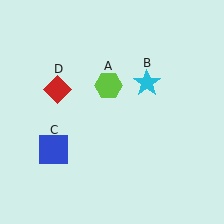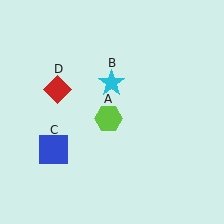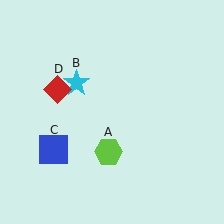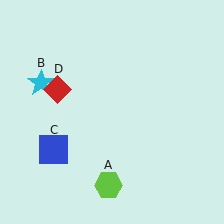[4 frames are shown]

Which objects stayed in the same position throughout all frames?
Blue square (object C) and red diamond (object D) remained stationary.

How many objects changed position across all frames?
2 objects changed position: lime hexagon (object A), cyan star (object B).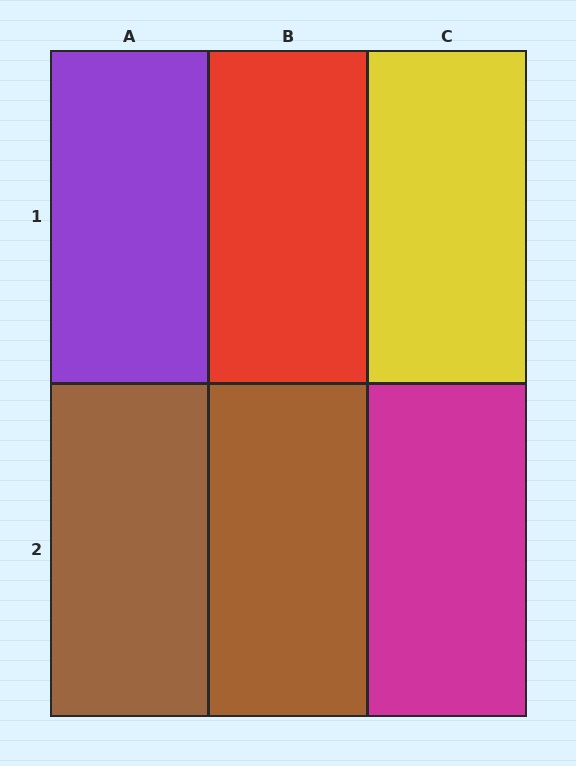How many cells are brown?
2 cells are brown.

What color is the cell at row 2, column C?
Magenta.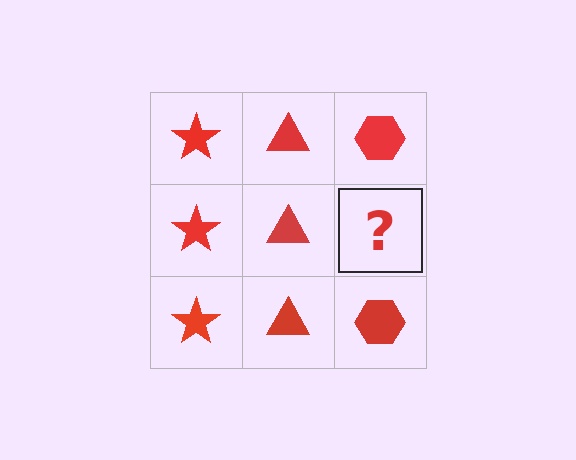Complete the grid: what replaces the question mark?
The question mark should be replaced with a red hexagon.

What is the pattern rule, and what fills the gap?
The rule is that each column has a consistent shape. The gap should be filled with a red hexagon.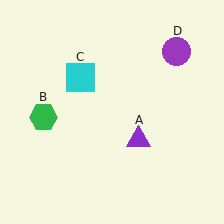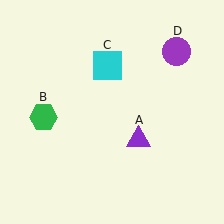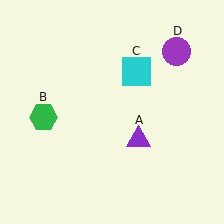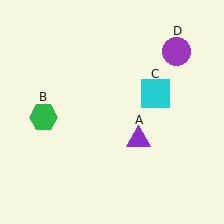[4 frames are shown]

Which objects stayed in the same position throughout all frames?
Purple triangle (object A) and green hexagon (object B) and purple circle (object D) remained stationary.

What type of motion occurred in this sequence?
The cyan square (object C) rotated clockwise around the center of the scene.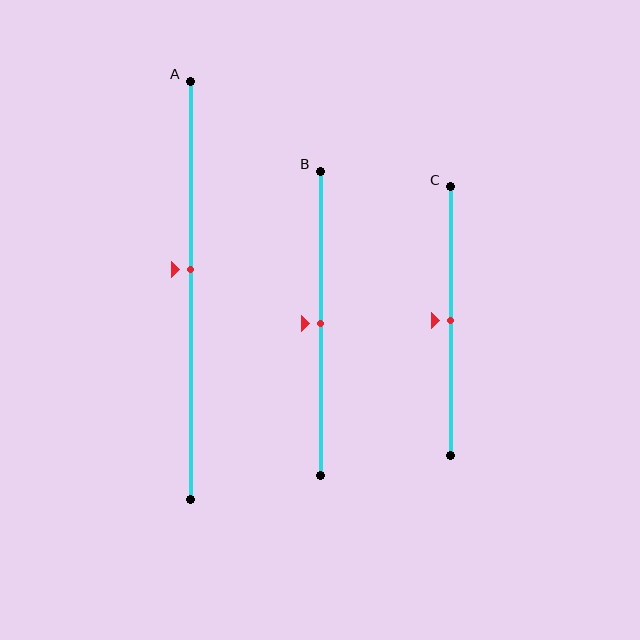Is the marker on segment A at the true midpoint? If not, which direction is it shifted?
No, the marker on segment A is shifted upward by about 5% of the segment length.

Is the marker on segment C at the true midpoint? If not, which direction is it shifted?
Yes, the marker on segment C is at the true midpoint.